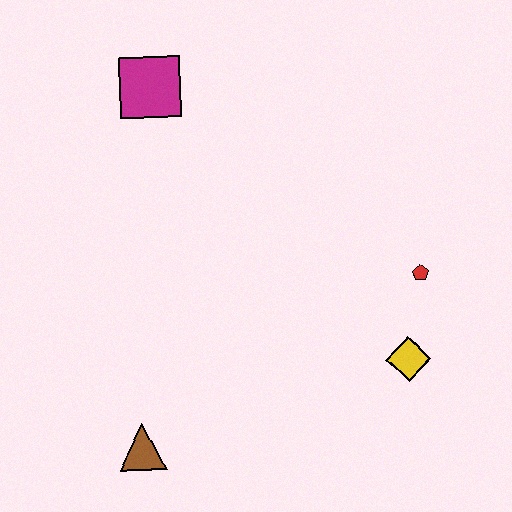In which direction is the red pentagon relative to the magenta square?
The red pentagon is to the right of the magenta square.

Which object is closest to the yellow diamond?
The red pentagon is closest to the yellow diamond.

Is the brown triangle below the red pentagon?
Yes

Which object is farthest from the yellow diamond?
The magenta square is farthest from the yellow diamond.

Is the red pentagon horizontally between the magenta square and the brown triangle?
No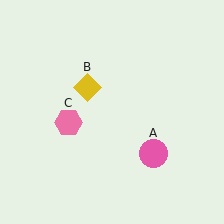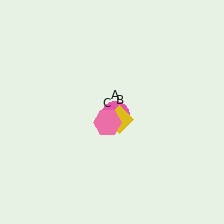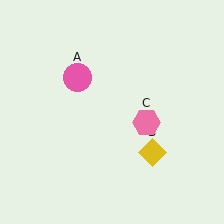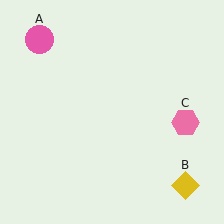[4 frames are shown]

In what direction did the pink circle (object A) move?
The pink circle (object A) moved up and to the left.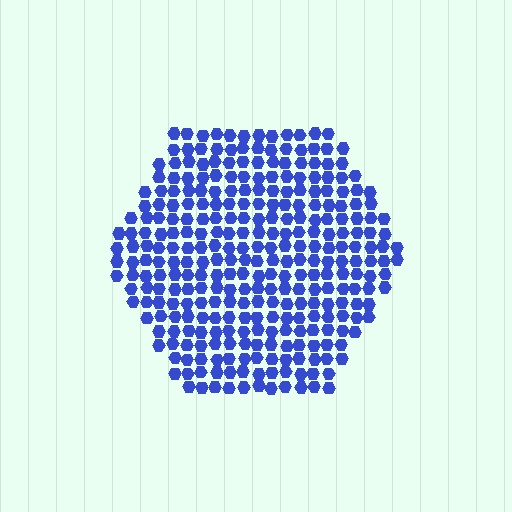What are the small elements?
The small elements are hexagons.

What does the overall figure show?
The overall figure shows a hexagon.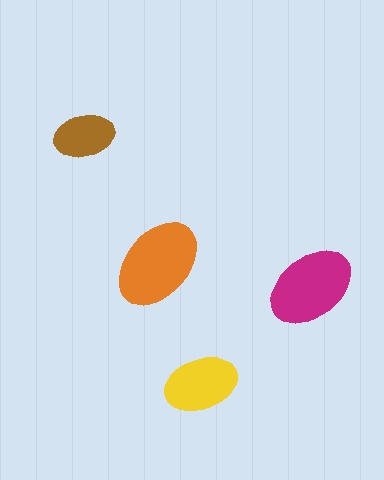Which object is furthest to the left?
The brown ellipse is leftmost.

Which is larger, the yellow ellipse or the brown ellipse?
The yellow one.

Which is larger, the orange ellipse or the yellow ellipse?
The orange one.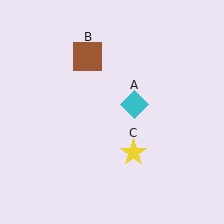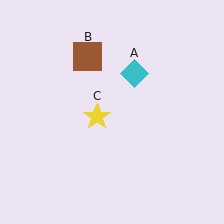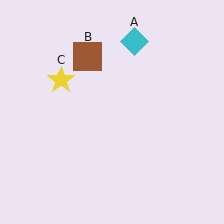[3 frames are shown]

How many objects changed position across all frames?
2 objects changed position: cyan diamond (object A), yellow star (object C).